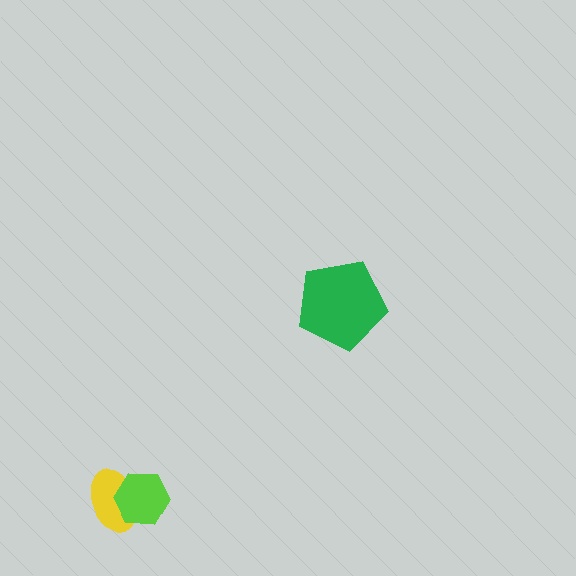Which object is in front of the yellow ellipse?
The lime hexagon is in front of the yellow ellipse.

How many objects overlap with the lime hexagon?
1 object overlaps with the lime hexagon.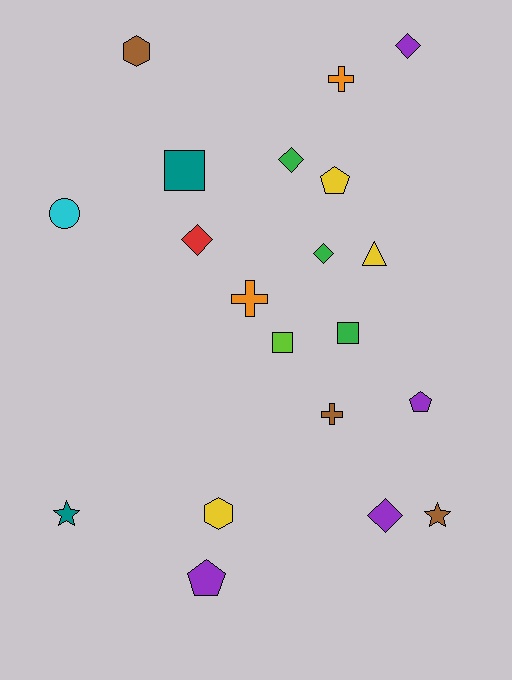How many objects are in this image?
There are 20 objects.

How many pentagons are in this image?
There are 3 pentagons.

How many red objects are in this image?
There is 1 red object.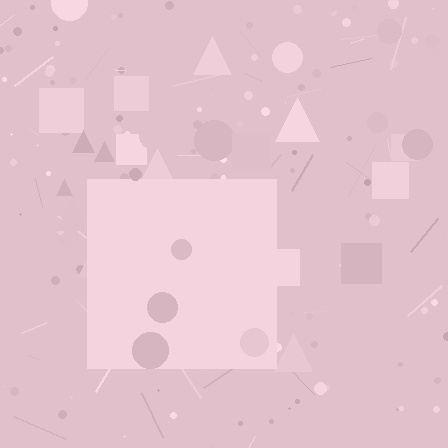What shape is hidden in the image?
A square is hidden in the image.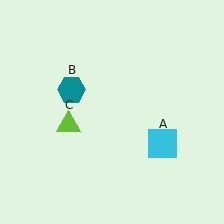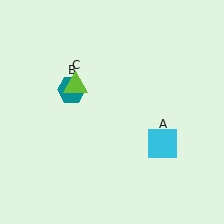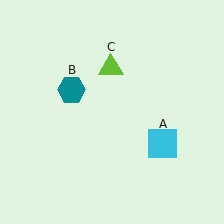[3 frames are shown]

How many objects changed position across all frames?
1 object changed position: lime triangle (object C).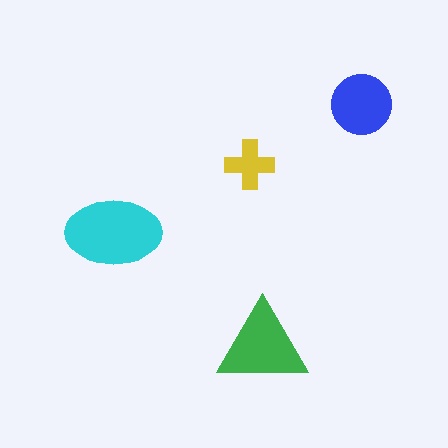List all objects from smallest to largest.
The yellow cross, the blue circle, the green triangle, the cyan ellipse.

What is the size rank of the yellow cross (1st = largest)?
4th.